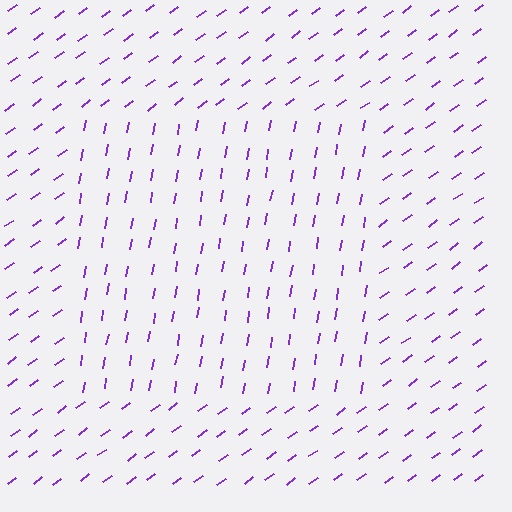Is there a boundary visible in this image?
Yes, there is a texture boundary formed by a change in line orientation.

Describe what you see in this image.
The image is filled with small purple line segments. A rectangle region in the image has lines oriented differently from the surrounding lines, creating a visible texture boundary.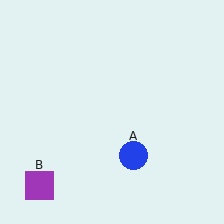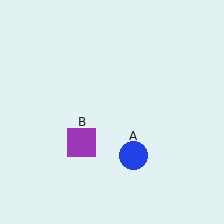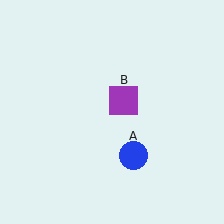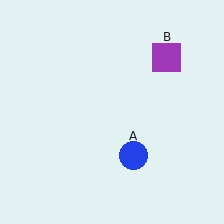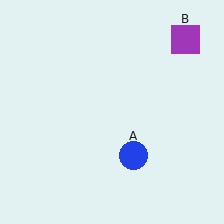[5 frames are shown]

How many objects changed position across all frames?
1 object changed position: purple square (object B).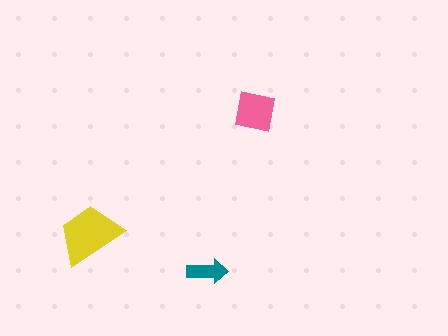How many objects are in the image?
There are 3 objects in the image.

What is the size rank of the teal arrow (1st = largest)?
3rd.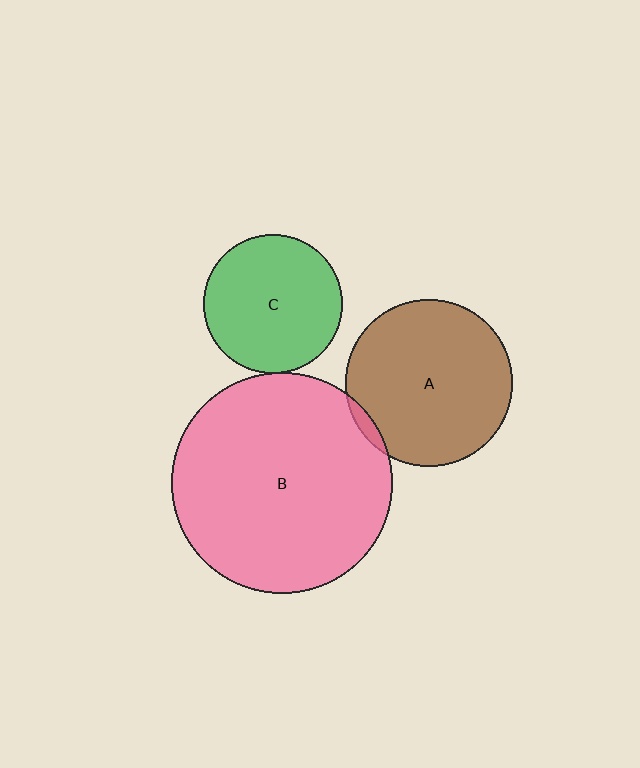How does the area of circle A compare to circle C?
Approximately 1.4 times.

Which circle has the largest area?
Circle B (pink).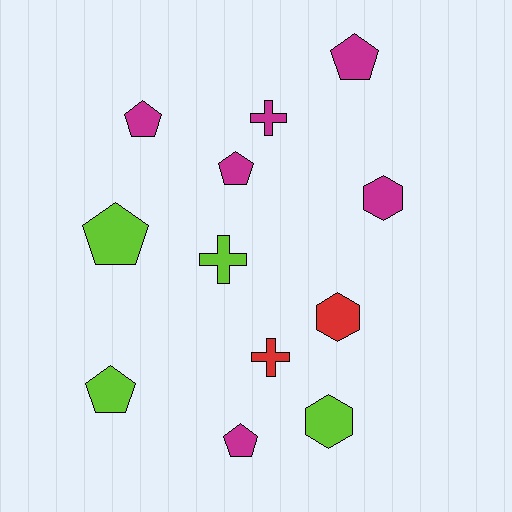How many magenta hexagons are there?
There is 1 magenta hexagon.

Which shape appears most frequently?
Pentagon, with 6 objects.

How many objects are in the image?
There are 12 objects.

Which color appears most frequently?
Magenta, with 6 objects.